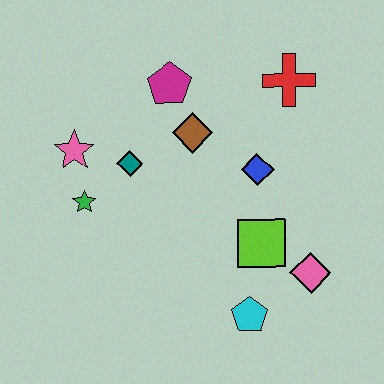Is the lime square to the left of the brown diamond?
No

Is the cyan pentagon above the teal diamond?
No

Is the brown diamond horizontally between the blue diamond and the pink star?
Yes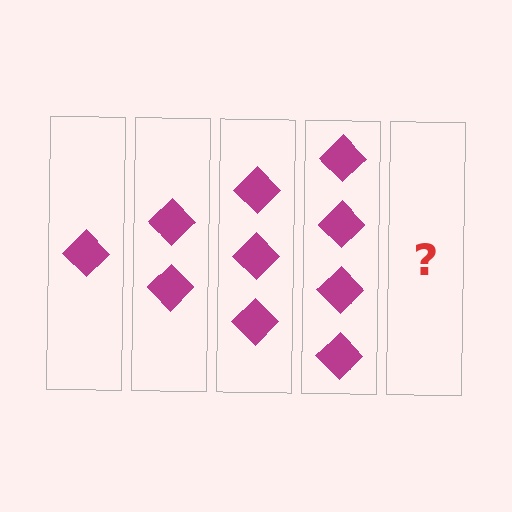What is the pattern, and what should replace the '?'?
The pattern is that each step adds one more diamond. The '?' should be 5 diamonds.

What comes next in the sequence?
The next element should be 5 diamonds.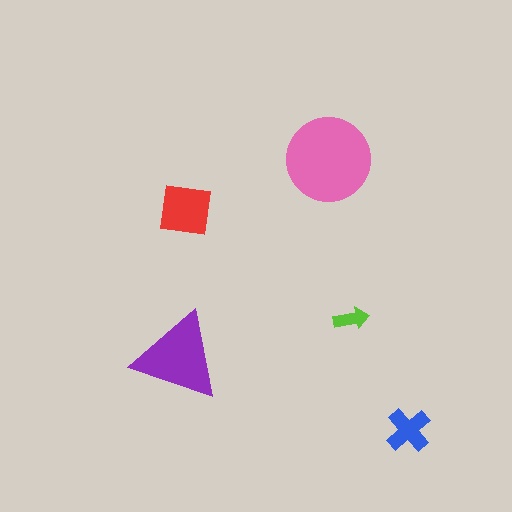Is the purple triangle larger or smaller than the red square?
Larger.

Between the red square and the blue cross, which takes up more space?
The red square.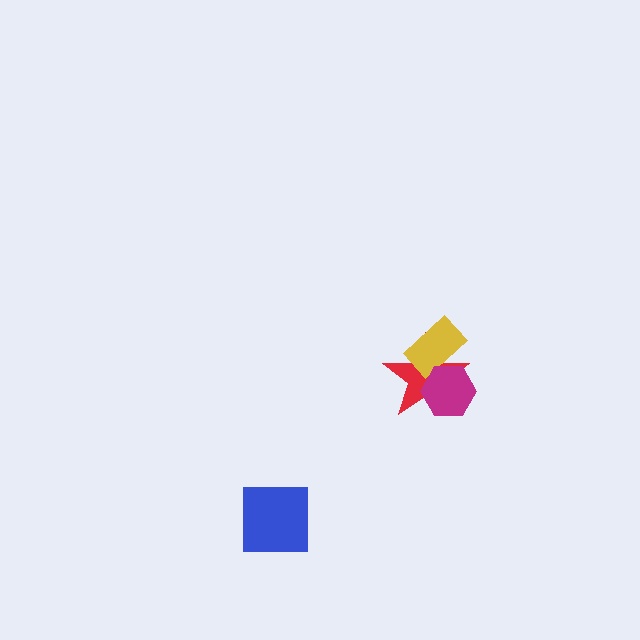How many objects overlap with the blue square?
0 objects overlap with the blue square.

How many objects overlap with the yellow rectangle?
2 objects overlap with the yellow rectangle.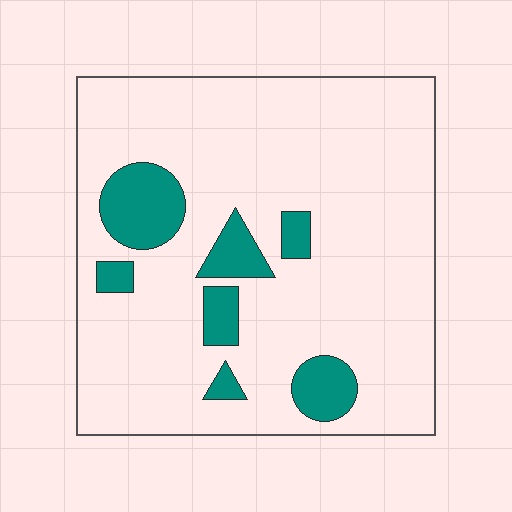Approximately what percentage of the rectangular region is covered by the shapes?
Approximately 15%.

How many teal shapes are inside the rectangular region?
7.